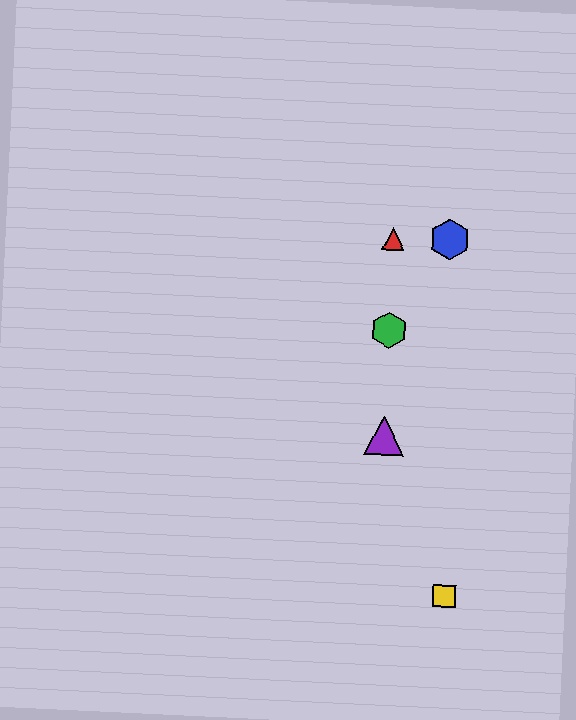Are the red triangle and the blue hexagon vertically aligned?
No, the red triangle is at x≈393 and the blue hexagon is at x≈450.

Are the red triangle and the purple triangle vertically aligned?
Yes, both are at x≈393.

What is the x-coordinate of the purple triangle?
The purple triangle is at x≈384.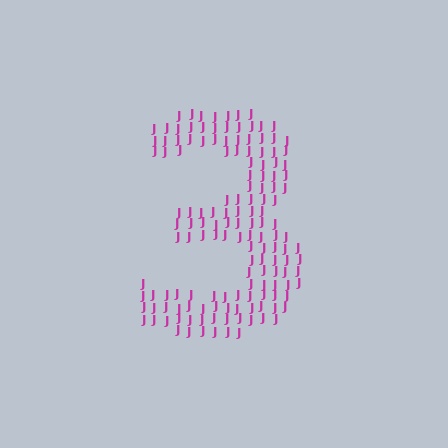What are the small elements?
The small elements are letter J's.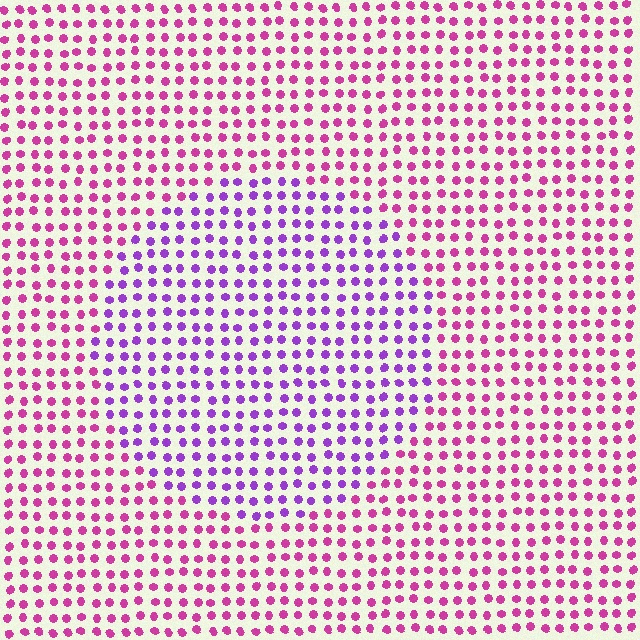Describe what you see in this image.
The image is filled with small magenta elements in a uniform arrangement. A circle-shaped region is visible where the elements are tinted to a slightly different hue, forming a subtle color boundary.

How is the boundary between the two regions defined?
The boundary is defined purely by a slight shift in hue (about 40 degrees). Spacing, size, and orientation are identical on both sides.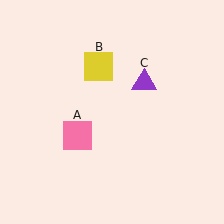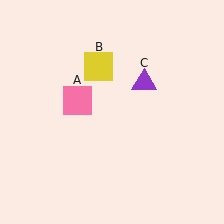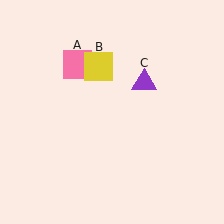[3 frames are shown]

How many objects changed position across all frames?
1 object changed position: pink square (object A).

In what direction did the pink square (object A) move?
The pink square (object A) moved up.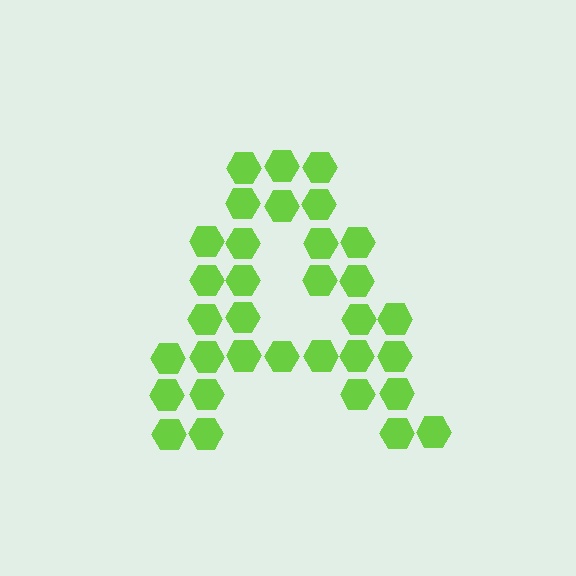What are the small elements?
The small elements are hexagons.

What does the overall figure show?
The overall figure shows the letter A.